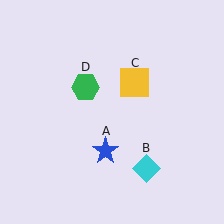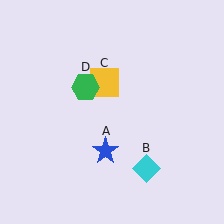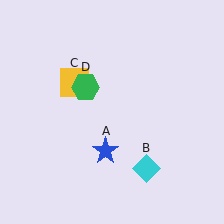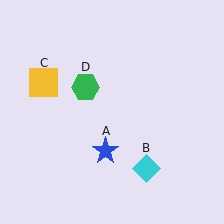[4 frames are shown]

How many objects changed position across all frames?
1 object changed position: yellow square (object C).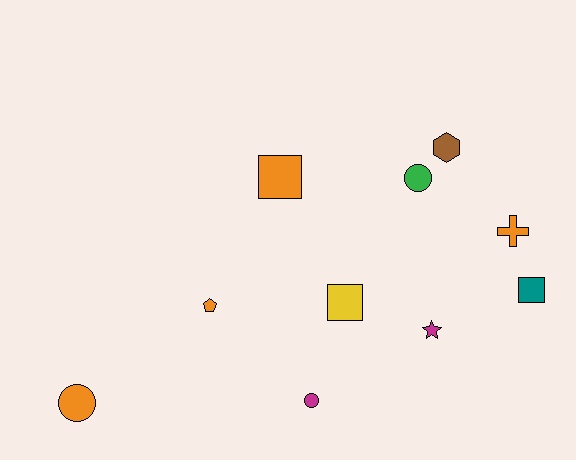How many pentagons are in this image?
There is 1 pentagon.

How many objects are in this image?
There are 10 objects.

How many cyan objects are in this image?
There are no cyan objects.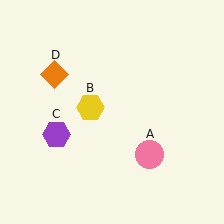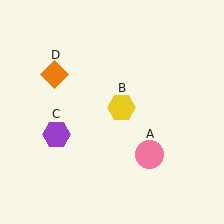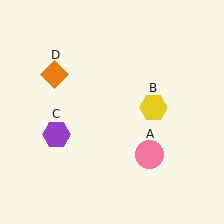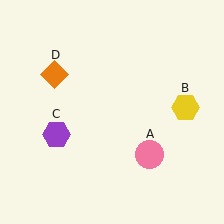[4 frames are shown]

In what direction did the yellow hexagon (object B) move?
The yellow hexagon (object B) moved right.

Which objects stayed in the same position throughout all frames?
Pink circle (object A) and purple hexagon (object C) and orange diamond (object D) remained stationary.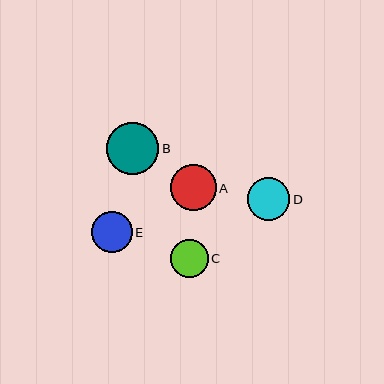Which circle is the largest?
Circle B is the largest with a size of approximately 52 pixels.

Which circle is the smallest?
Circle C is the smallest with a size of approximately 38 pixels.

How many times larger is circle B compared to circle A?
Circle B is approximately 1.2 times the size of circle A.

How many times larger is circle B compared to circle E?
Circle B is approximately 1.3 times the size of circle E.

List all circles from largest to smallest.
From largest to smallest: B, A, D, E, C.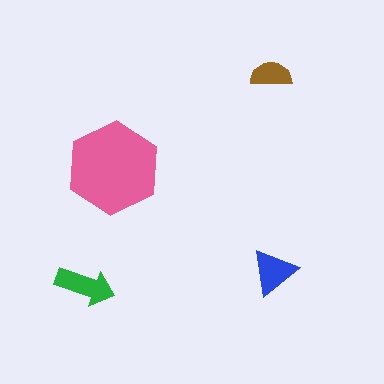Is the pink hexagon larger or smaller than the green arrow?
Larger.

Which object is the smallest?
The brown semicircle.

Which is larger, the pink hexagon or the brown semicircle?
The pink hexagon.